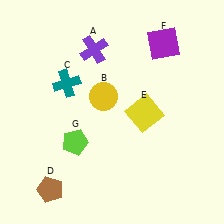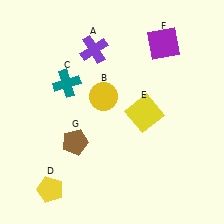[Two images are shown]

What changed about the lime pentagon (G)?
In Image 1, G is lime. In Image 2, it changed to brown.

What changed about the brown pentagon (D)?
In Image 1, D is brown. In Image 2, it changed to yellow.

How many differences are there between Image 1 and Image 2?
There are 2 differences between the two images.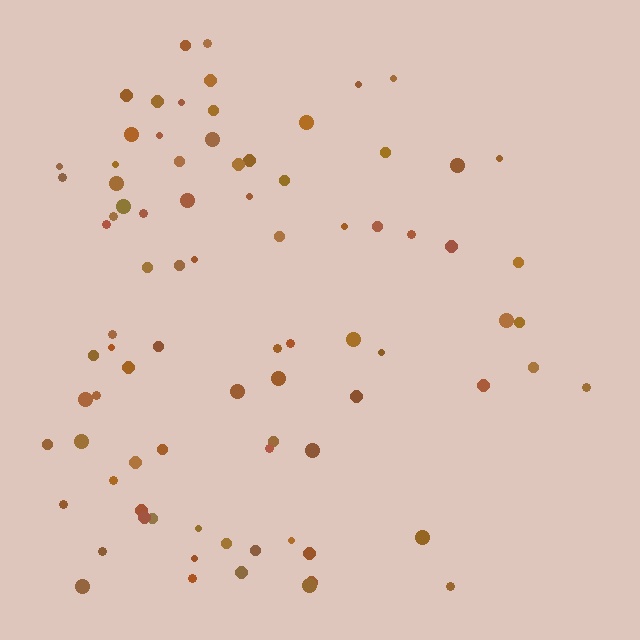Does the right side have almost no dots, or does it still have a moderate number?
Still a moderate number, just noticeably fewer than the left.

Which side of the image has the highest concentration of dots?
The left.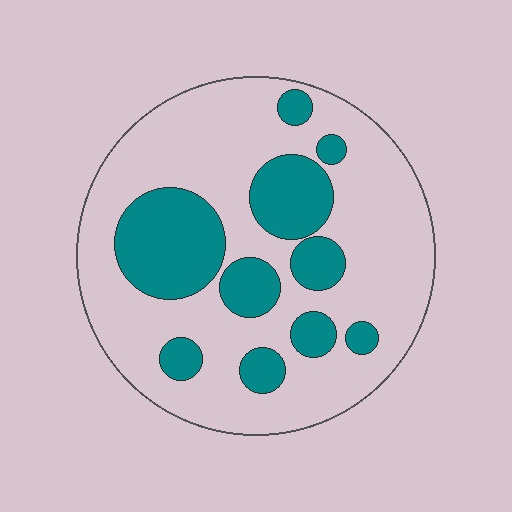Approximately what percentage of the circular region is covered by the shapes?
Approximately 30%.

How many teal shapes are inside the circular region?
10.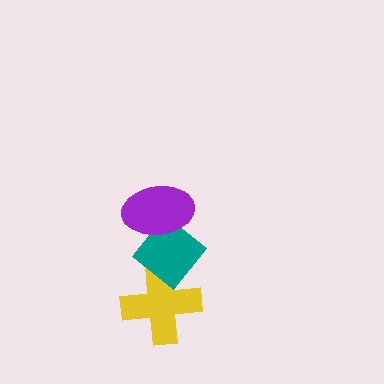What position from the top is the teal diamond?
The teal diamond is 2nd from the top.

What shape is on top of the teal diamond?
The purple ellipse is on top of the teal diamond.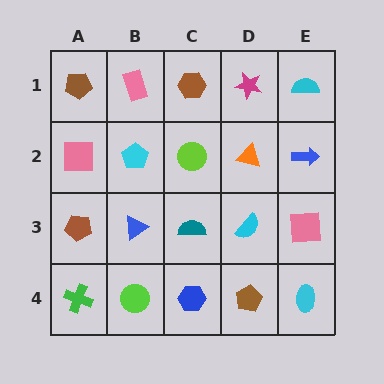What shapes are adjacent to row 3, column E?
A blue arrow (row 2, column E), a cyan ellipse (row 4, column E), a cyan semicircle (row 3, column D).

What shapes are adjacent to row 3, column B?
A cyan pentagon (row 2, column B), a lime circle (row 4, column B), a brown pentagon (row 3, column A), a teal semicircle (row 3, column C).